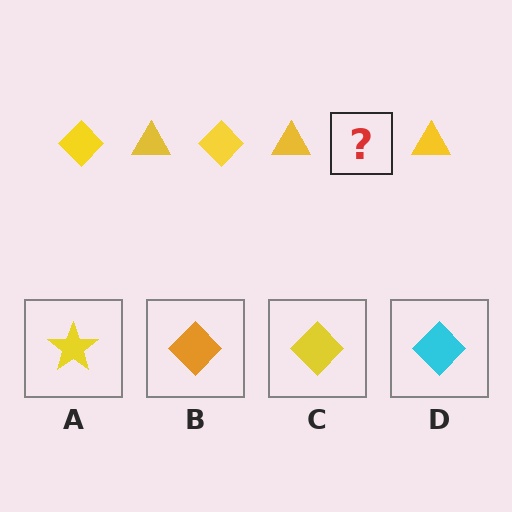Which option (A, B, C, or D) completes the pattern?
C.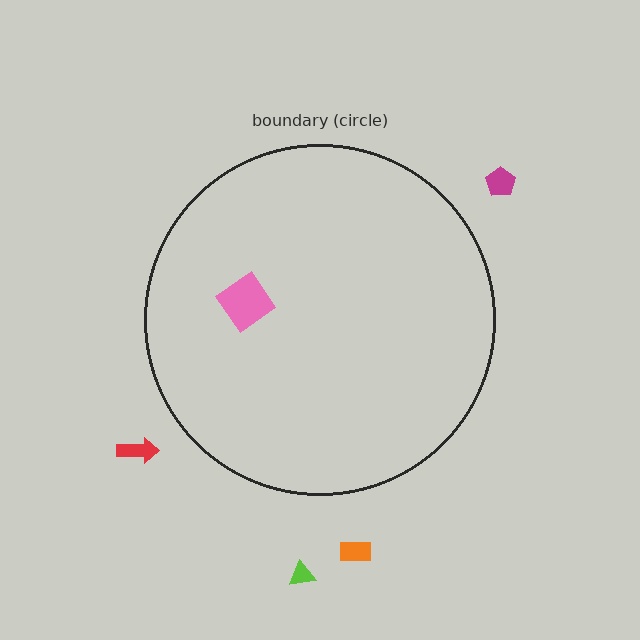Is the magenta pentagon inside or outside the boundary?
Outside.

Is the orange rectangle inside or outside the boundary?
Outside.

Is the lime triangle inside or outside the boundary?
Outside.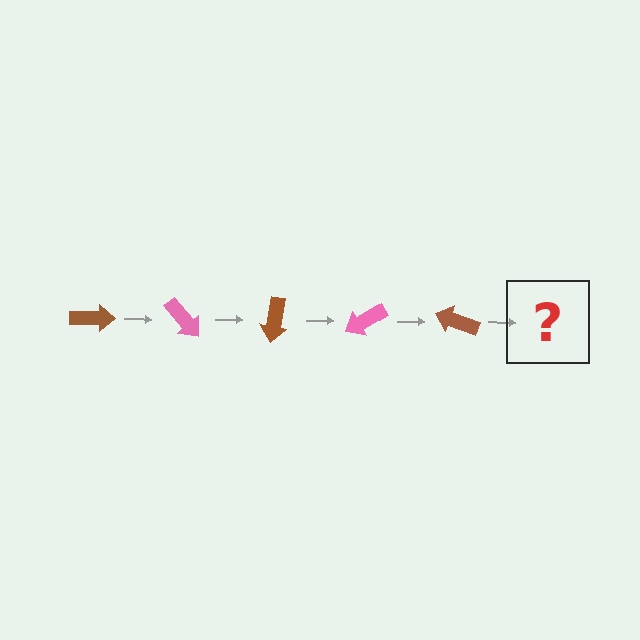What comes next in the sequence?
The next element should be a pink arrow, rotated 250 degrees from the start.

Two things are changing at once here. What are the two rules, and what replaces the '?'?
The two rules are that it rotates 50 degrees each step and the color cycles through brown and pink. The '?' should be a pink arrow, rotated 250 degrees from the start.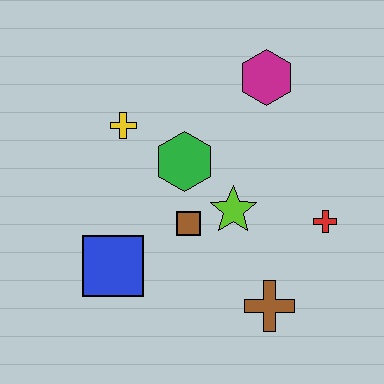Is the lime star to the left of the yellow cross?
No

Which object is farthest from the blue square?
The magenta hexagon is farthest from the blue square.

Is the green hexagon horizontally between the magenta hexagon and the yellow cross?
Yes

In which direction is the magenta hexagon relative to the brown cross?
The magenta hexagon is above the brown cross.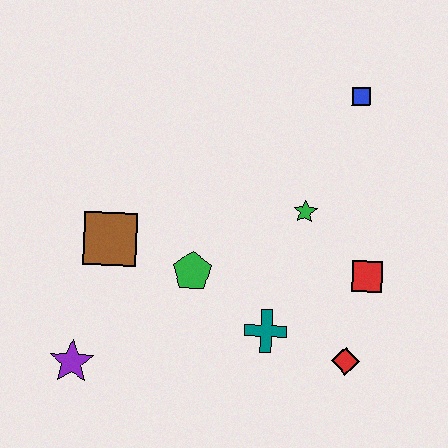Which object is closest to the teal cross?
The red diamond is closest to the teal cross.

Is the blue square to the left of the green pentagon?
No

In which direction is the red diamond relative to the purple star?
The red diamond is to the right of the purple star.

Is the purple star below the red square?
Yes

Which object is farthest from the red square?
The purple star is farthest from the red square.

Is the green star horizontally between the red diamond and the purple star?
Yes